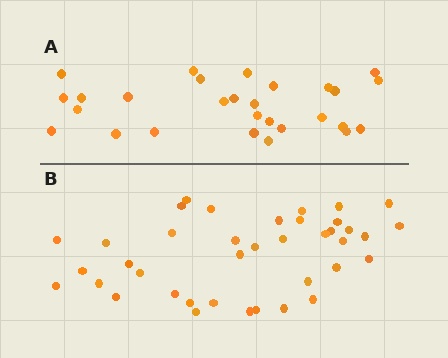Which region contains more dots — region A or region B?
Region B (the bottom region) has more dots.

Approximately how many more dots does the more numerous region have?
Region B has roughly 12 or so more dots than region A.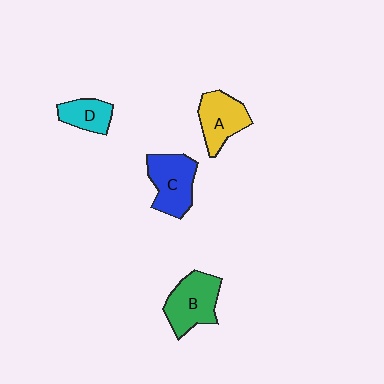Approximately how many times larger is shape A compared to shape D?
Approximately 1.4 times.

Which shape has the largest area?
Shape B (green).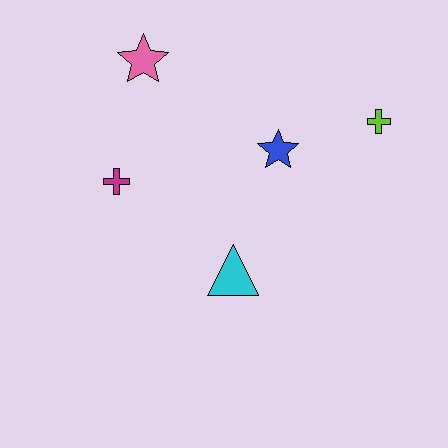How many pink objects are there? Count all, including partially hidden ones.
There is 1 pink object.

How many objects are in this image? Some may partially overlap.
There are 5 objects.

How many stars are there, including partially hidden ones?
There are 2 stars.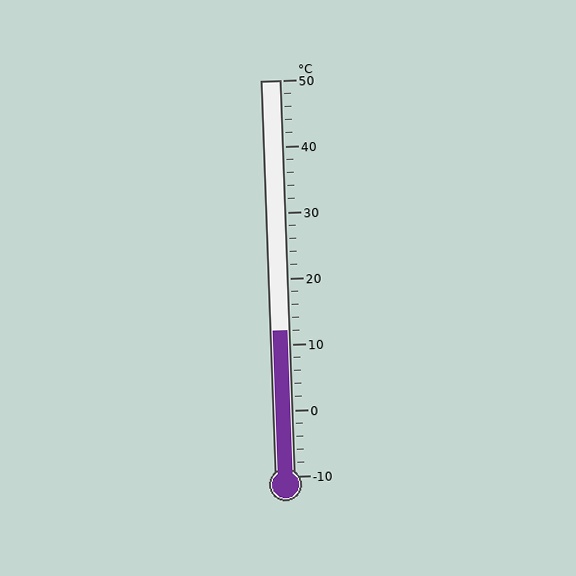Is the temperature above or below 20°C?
The temperature is below 20°C.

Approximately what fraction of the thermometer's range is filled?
The thermometer is filled to approximately 35% of its range.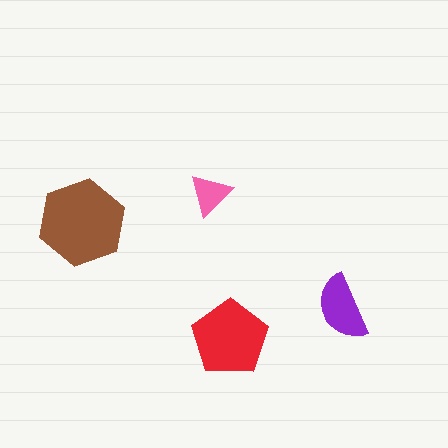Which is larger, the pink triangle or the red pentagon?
The red pentagon.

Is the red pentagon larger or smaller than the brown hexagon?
Smaller.